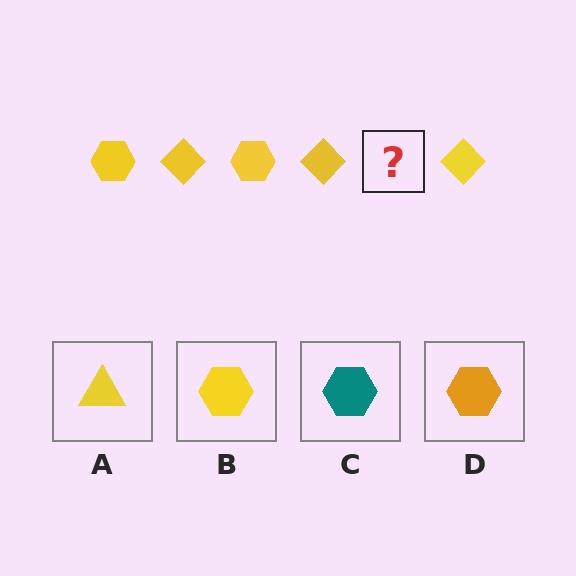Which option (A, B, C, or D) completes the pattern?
B.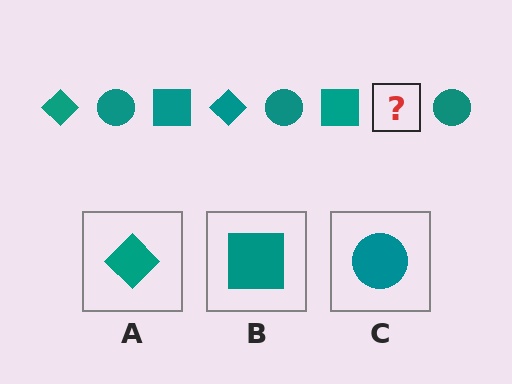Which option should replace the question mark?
Option A.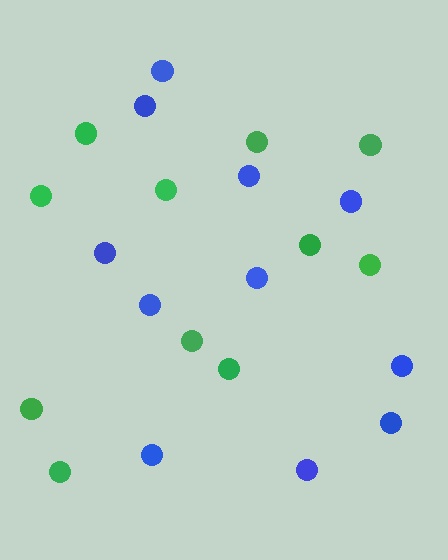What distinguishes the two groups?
There are 2 groups: one group of blue circles (11) and one group of green circles (11).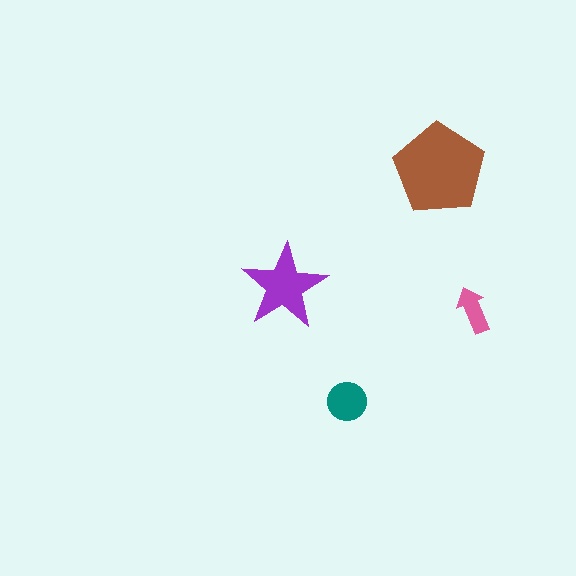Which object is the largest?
The brown pentagon.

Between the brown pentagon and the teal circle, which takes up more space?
The brown pentagon.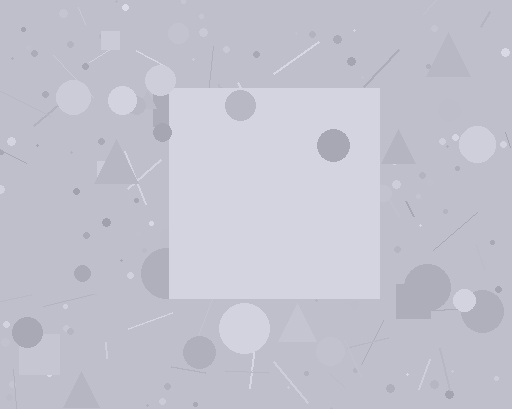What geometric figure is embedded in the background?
A square is embedded in the background.